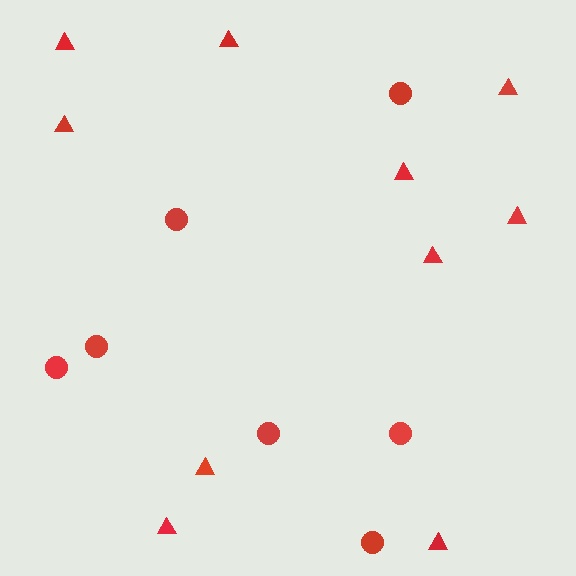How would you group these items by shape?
There are 2 groups: one group of circles (7) and one group of triangles (10).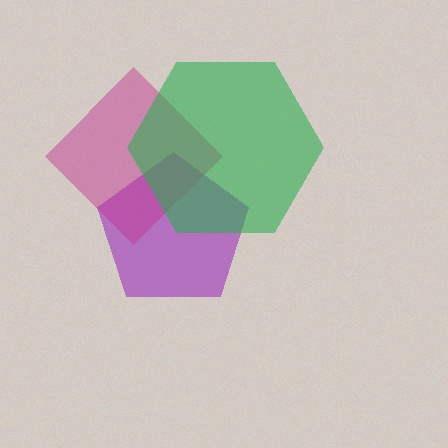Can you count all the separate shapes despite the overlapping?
Yes, there are 3 separate shapes.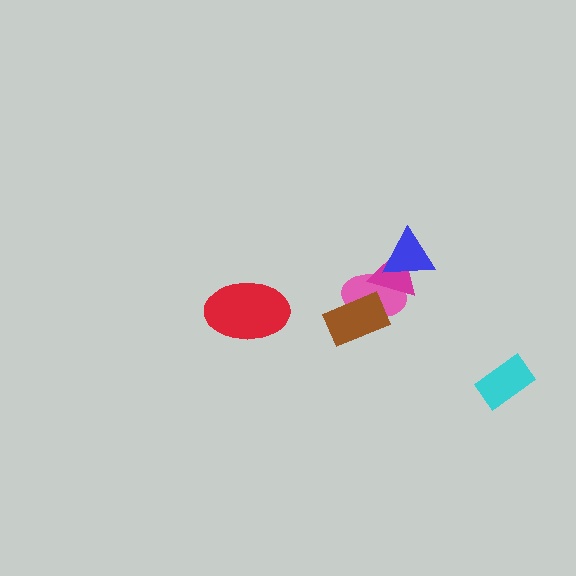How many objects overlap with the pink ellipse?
3 objects overlap with the pink ellipse.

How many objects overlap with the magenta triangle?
2 objects overlap with the magenta triangle.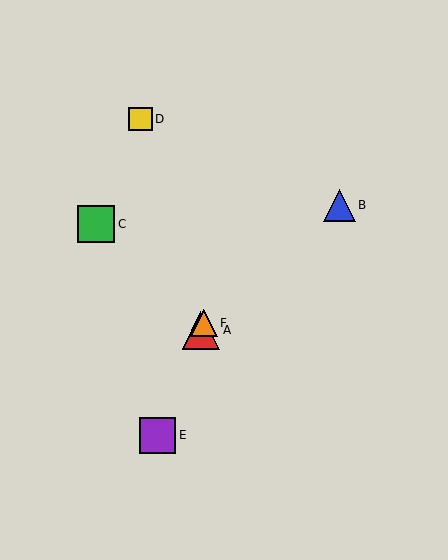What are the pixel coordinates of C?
Object C is at (96, 224).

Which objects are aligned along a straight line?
Objects A, E, F are aligned along a straight line.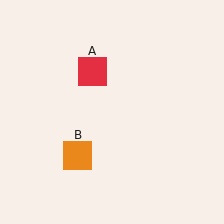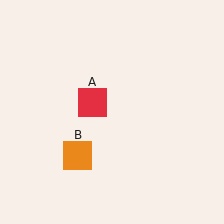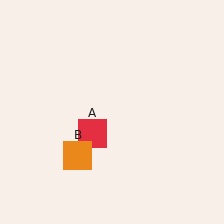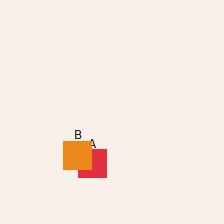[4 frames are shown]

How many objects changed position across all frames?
1 object changed position: red square (object A).